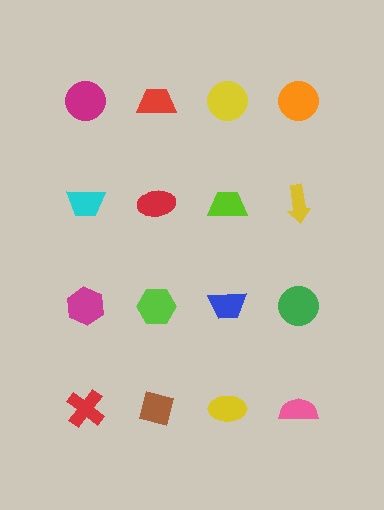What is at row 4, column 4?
A pink semicircle.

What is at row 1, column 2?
A red trapezoid.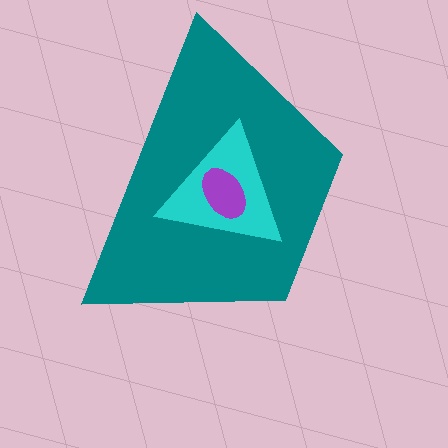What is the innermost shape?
The purple ellipse.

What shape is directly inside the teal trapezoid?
The cyan triangle.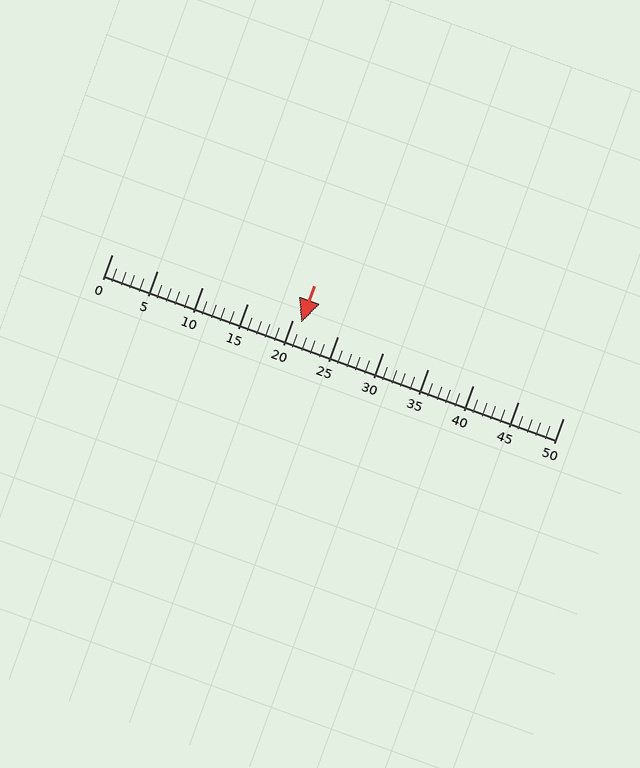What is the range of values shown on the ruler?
The ruler shows values from 0 to 50.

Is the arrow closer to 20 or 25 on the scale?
The arrow is closer to 20.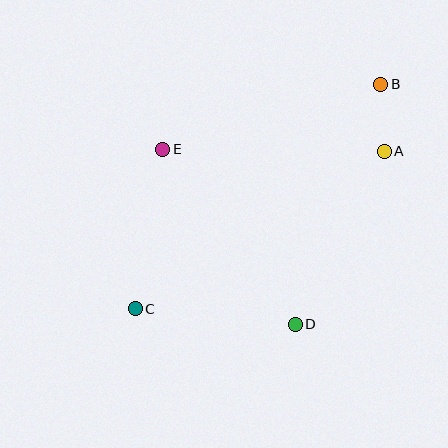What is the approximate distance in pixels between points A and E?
The distance between A and E is approximately 222 pixels.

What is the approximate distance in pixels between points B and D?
The distance between B and D is approximately 255 pixels.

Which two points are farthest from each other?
Points B and C are farthest from each other.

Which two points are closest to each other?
Points A and B are closest to each other.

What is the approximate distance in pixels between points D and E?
The distance between D and E is approximately 220 pixels.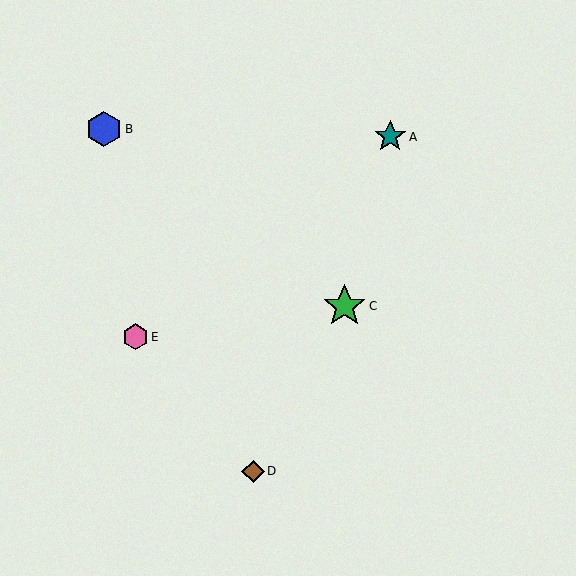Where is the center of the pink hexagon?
The center of the pink hexagon is at (136, 337).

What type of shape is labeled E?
Shape E is a pink hexagon.